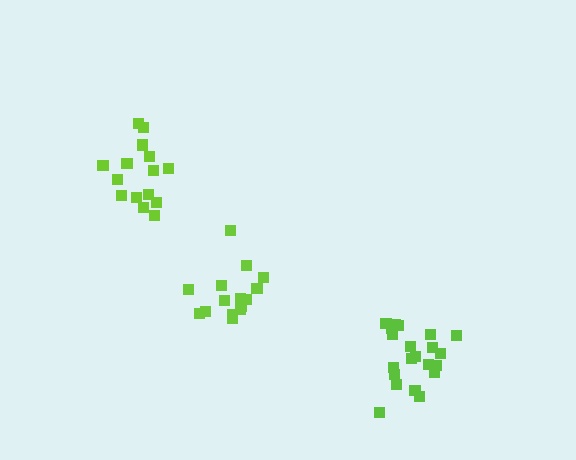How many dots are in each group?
Group 1: 15 dots, Group 2: 15 dots, Group 3: 21 dots (51 total).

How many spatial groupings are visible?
There are 3 spatial groupings.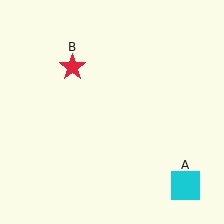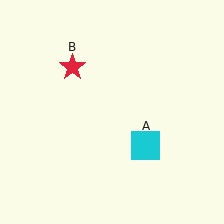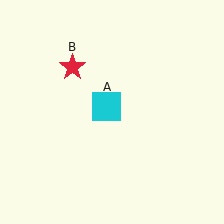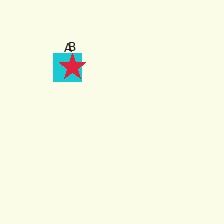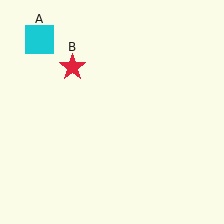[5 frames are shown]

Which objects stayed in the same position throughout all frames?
Red star (object B) remained stationary.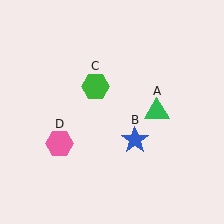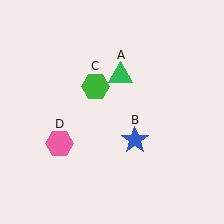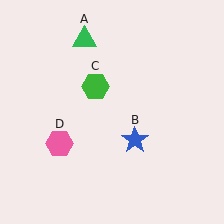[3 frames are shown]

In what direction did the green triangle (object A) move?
The green triangle (object A) moved up and to the left.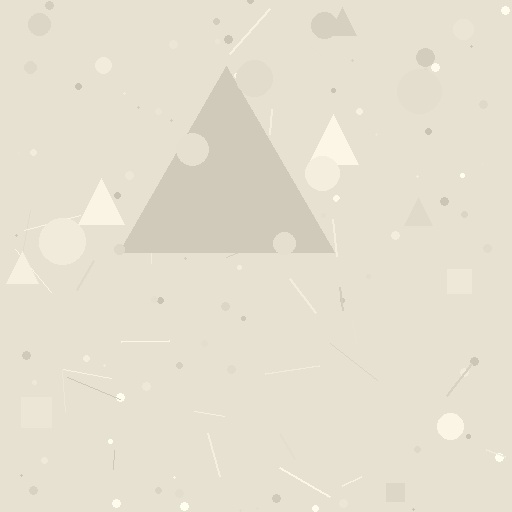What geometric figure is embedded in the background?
A triangle is embedded in the background.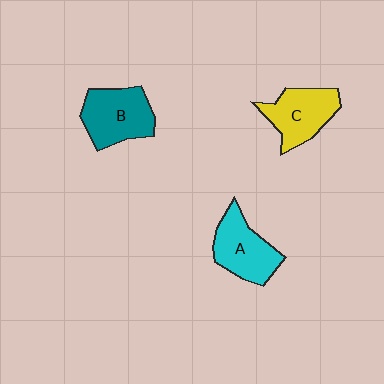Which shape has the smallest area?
Shape C (yellow).